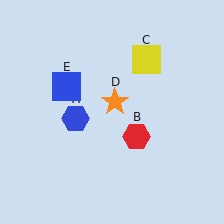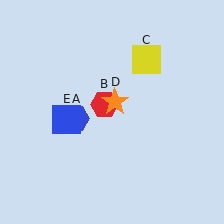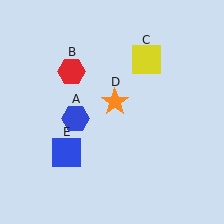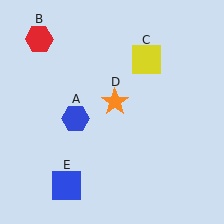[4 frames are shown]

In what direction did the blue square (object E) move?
The blue square (object E) moved down.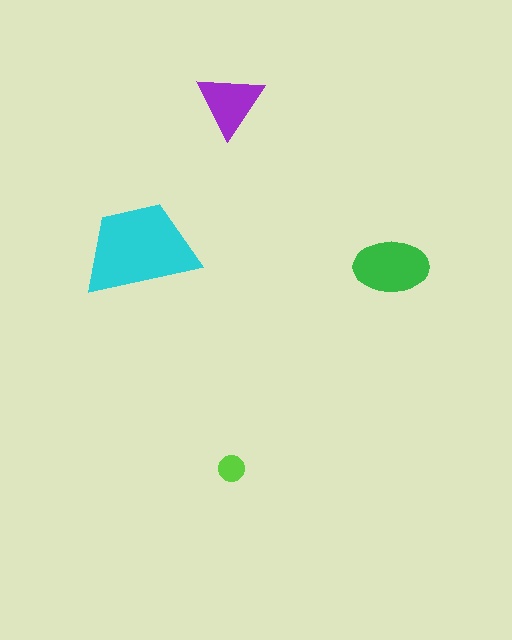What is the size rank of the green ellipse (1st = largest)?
2nd.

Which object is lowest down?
The lime circle is bottommost.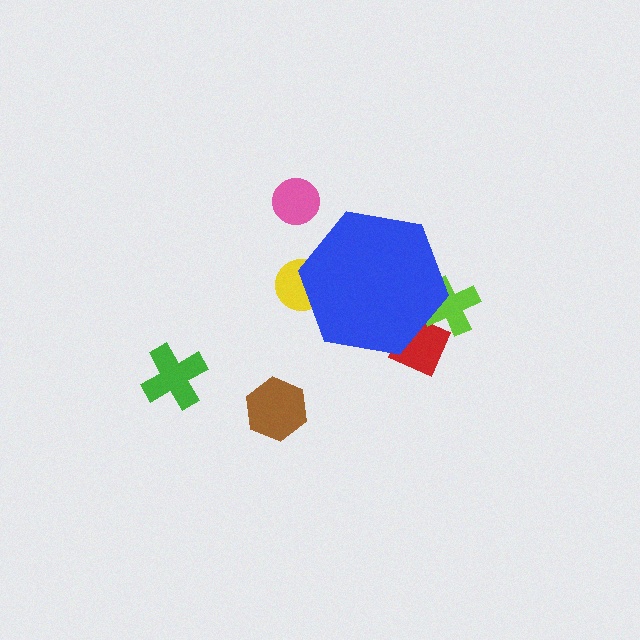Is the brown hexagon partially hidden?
No, the brown hexagon is fully visible.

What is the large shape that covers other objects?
A blue hexagon.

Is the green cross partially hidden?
No, the green cross is fully visible.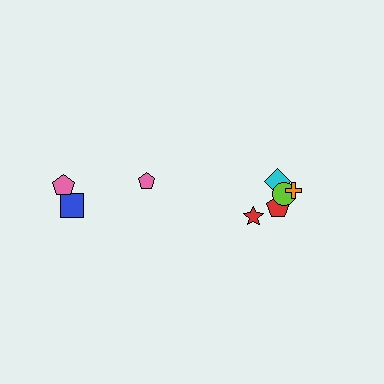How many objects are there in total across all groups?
There are 8 objects.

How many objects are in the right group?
There are 5 objects.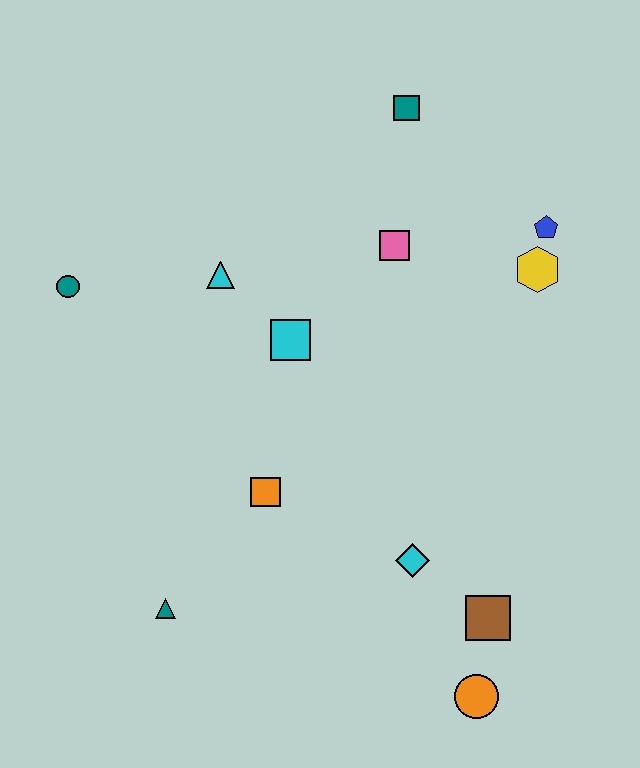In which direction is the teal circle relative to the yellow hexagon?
The teal circle is to the left of the yellow hexagon.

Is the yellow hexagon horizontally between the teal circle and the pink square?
No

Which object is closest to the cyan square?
The cyan triangle is closest to the cyan square.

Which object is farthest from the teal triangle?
The teal square is farthest from the teal triangle.